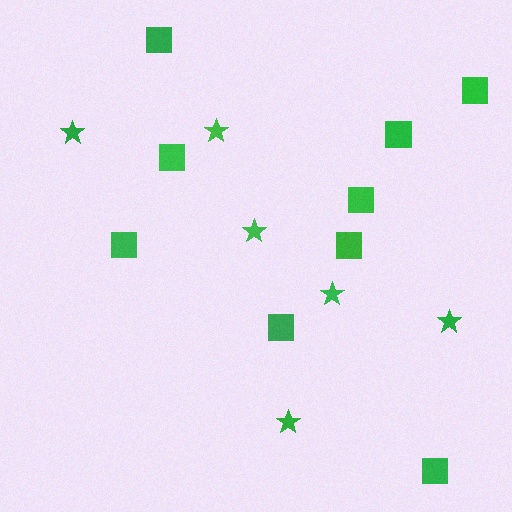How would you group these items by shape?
There are 2 groups: one group of stars (6) and one group of squares (9).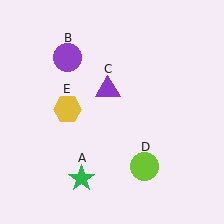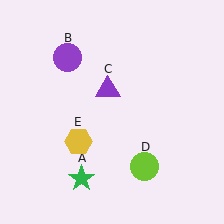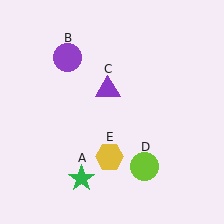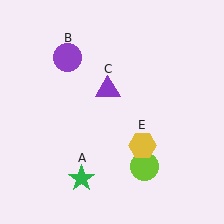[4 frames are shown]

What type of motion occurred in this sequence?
The yellow hexagon (object E) rotated counterclockwise around the center of the scene.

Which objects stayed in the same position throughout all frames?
Green star (object A) and purple circle (object B) and purple triangle (object C) and lime circle (object D) remained stationary.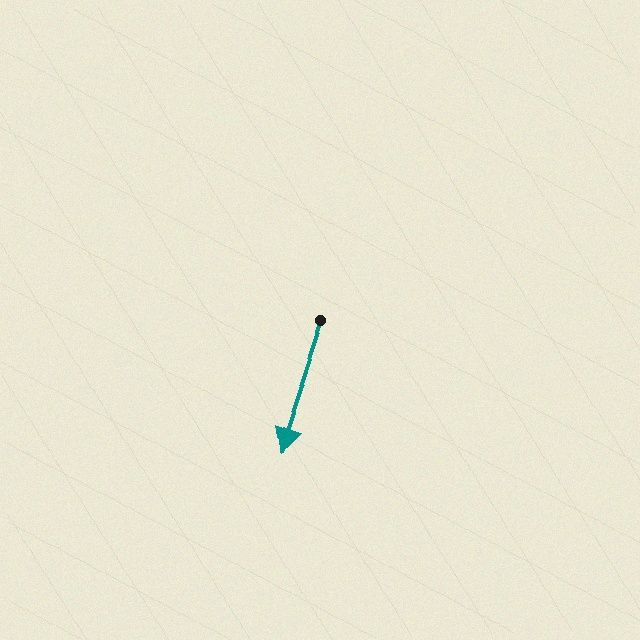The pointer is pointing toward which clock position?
Roughly 7 o'clock.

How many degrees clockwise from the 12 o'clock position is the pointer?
Approximately 198 degrees.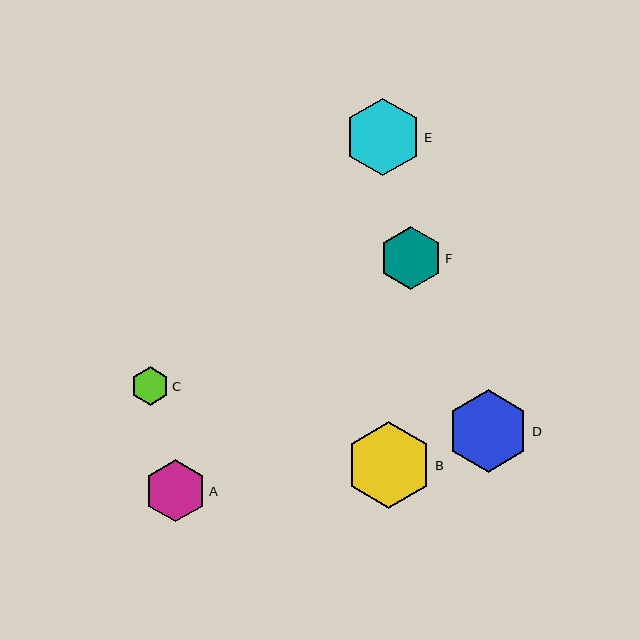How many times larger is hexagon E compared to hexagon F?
Hexagon E is approximately 1.2 times the size of hexagon F.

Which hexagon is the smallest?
Hexagon C is the smallest with a size of approximately 39 pixels.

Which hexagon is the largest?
Hexagon B is the largest with a size of approximately 87 pixels.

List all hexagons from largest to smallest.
From largest to smallest: B, D, E, F, A, C.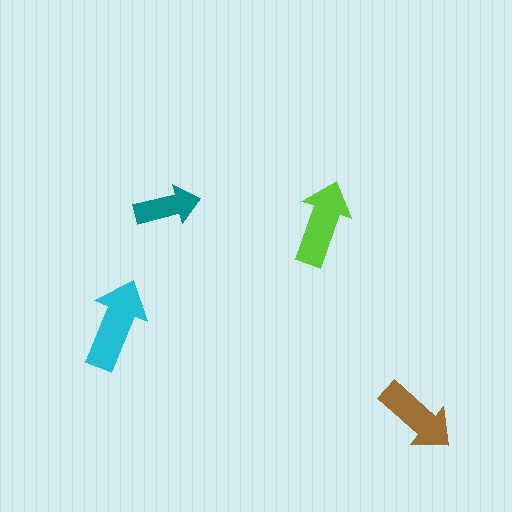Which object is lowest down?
The brown arrow is bottommost.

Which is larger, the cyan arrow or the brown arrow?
The cyan one.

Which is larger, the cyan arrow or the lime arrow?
The cyan one.